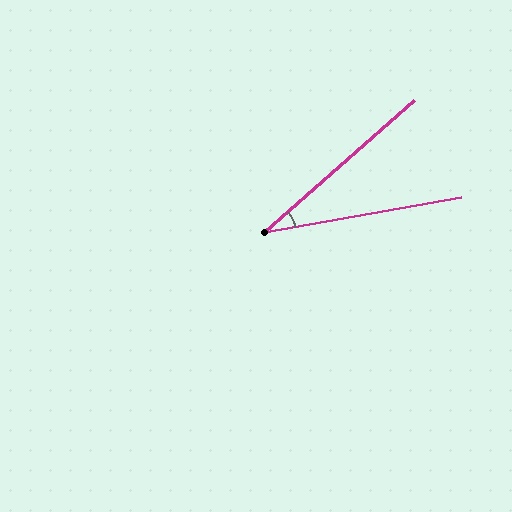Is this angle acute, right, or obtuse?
It is acute.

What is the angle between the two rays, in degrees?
Approximately 31 degrees.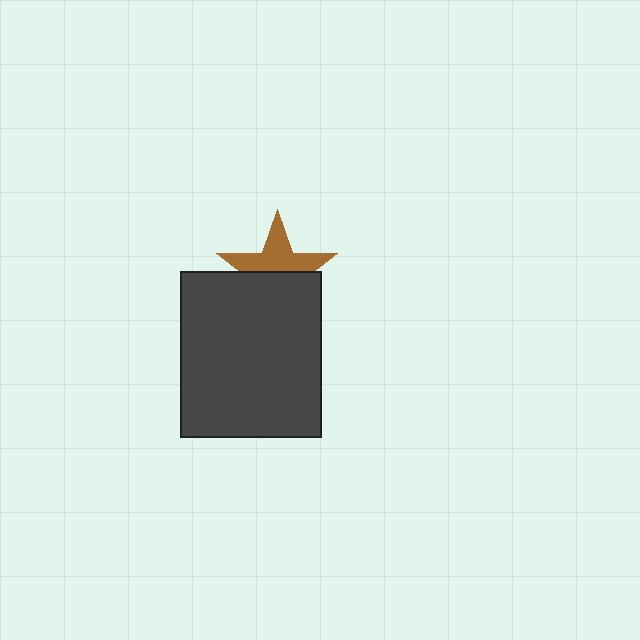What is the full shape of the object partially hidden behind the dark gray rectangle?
The partially hidden object is a brown star.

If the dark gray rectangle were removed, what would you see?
You would see the complete brown star.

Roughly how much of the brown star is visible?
About half of it is visible (roughly 51%).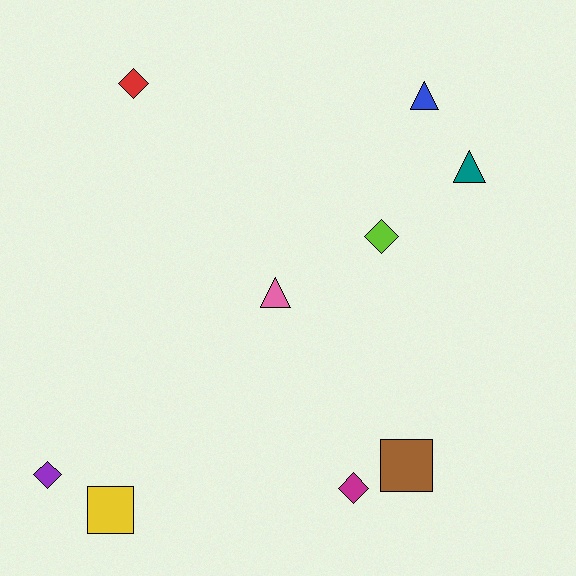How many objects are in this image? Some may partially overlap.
There are 9 objects.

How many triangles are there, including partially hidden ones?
There are 3 triangles.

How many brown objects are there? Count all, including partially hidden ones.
There is 1 brown object.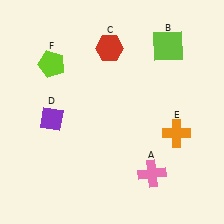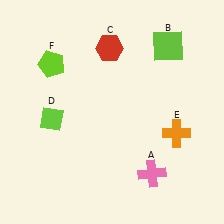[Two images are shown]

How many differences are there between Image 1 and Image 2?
There is 1 difference between the two images.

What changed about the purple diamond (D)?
In Image 1, D is purple. In Image 2, it changed to lime.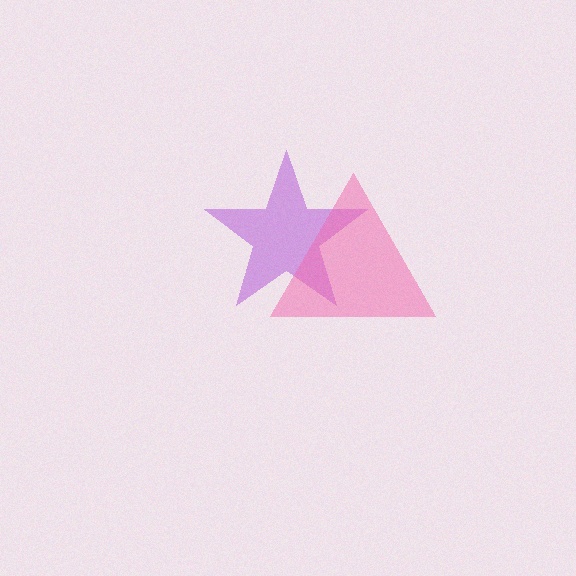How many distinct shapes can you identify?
There are 2 distinct shapes: a purple star, a pink triangle.